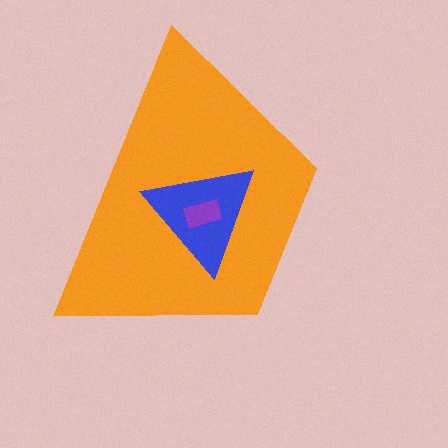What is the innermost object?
The purple rectangle.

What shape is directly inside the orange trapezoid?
The blue triangle.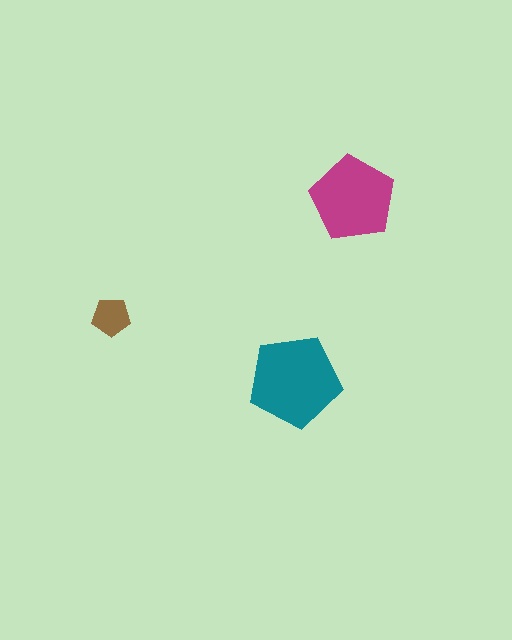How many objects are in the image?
There are 3 objects in the image.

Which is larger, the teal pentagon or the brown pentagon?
The teal one.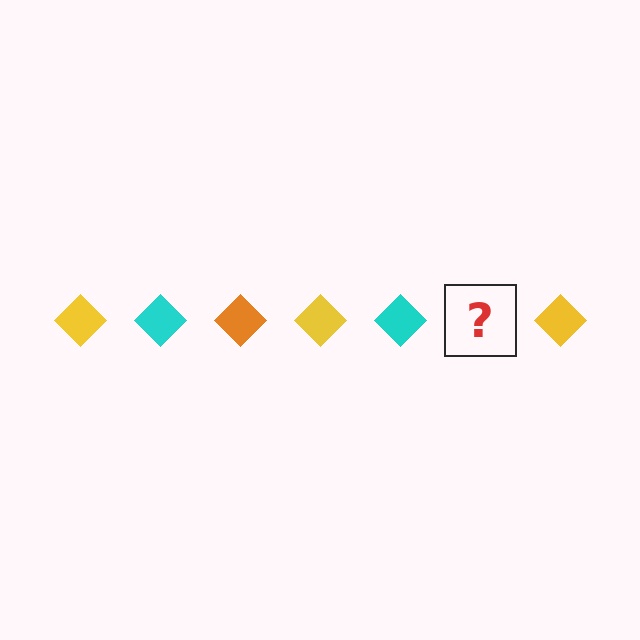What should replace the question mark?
The question mark should be replaced with an orange diamond.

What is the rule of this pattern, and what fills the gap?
The rule is that the pattern cycles through yellow, cyan, orange diamonds. The gap should be filled with an orange diamond.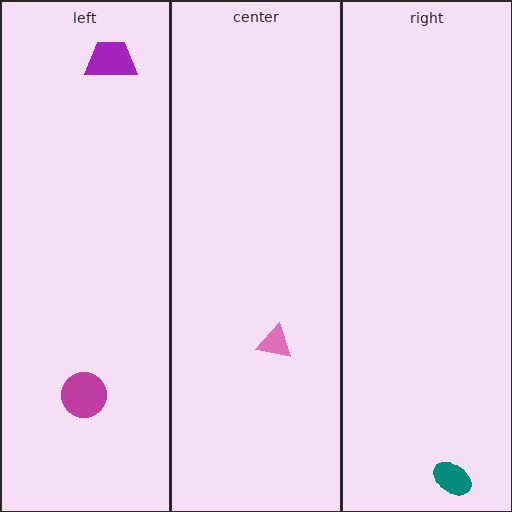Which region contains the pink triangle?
The center region.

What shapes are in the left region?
The purple trapezoid, the magenta circle.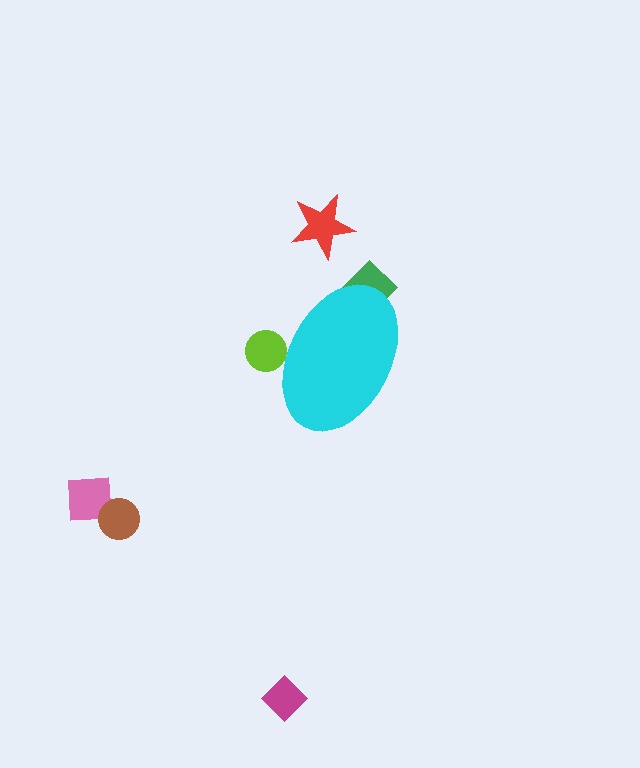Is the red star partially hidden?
No, the red star is fully visible.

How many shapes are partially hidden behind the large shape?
2 shapes are partially hidden.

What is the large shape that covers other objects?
A cyan ellipse.